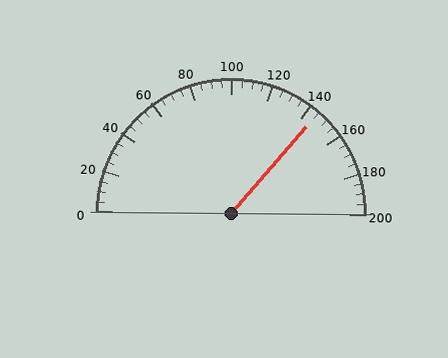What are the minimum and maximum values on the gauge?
The gauge ranges from 0 to 200.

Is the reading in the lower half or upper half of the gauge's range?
The reading is in the upper half of the range (0 to 200).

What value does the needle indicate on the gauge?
The needle indicates approximately 145.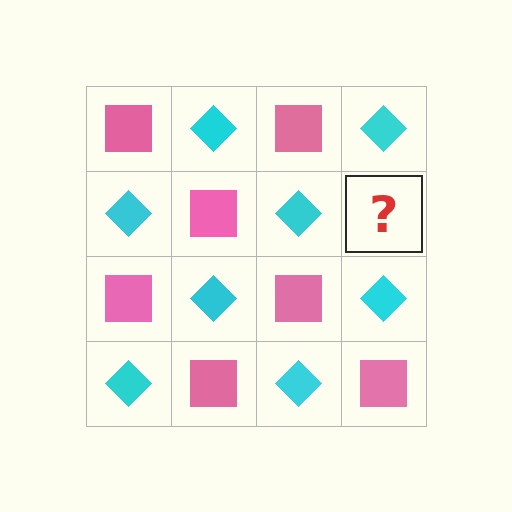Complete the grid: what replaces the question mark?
The question mark should be replaced with a pink square.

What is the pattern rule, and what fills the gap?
The rule is that it alternates pink square and cyan diamond in a checkerboard pattern. The gap should be filled with a pink square.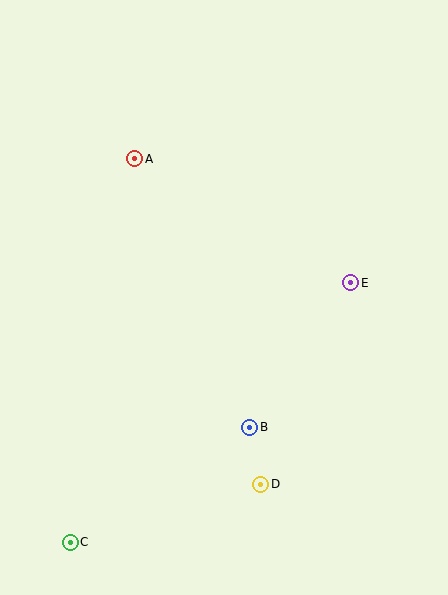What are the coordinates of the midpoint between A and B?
The midpoint between A and B is at (192, 293).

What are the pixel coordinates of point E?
Point E is at (351, 283).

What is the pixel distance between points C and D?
The distance between C and D is 199 pixels.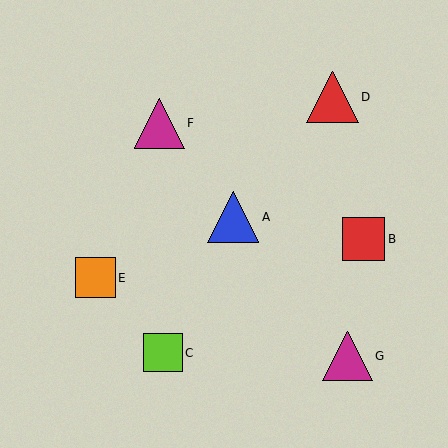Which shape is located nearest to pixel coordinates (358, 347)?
The magenta triangle (labeled G) at (348, 356) is nearest to that location.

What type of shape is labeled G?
Shape G is a magenta triangle.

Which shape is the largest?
The red triangle (labeled D) is the largest.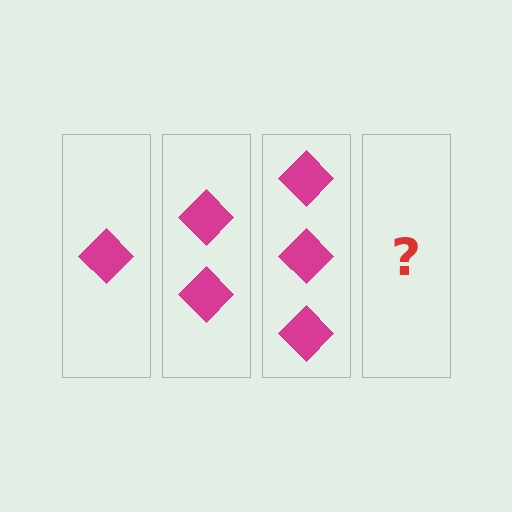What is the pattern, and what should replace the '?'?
The pattern is that each step adds one more diamond. The '?' should be 4 diamonds.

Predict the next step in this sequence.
The next step is 4 diamonds.